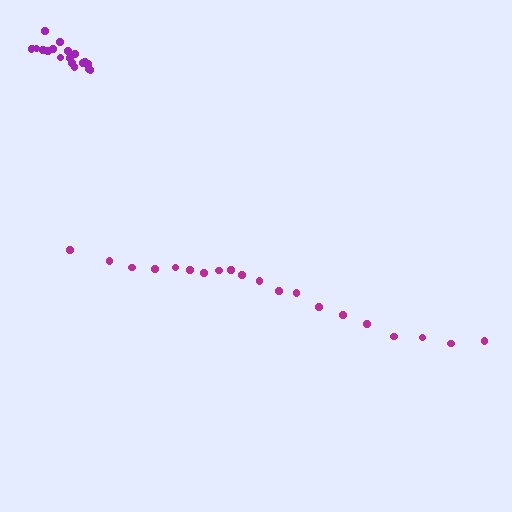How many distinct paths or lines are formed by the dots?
There are 2 distinct paths.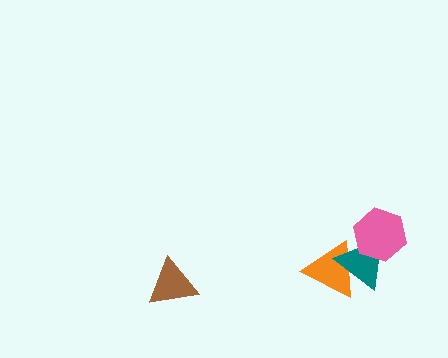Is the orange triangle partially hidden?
Yes, it is partially covered by another shape.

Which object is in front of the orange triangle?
The teal triangle is in front of the orange triangle.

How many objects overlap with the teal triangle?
2 objects overlap with the teal triangle.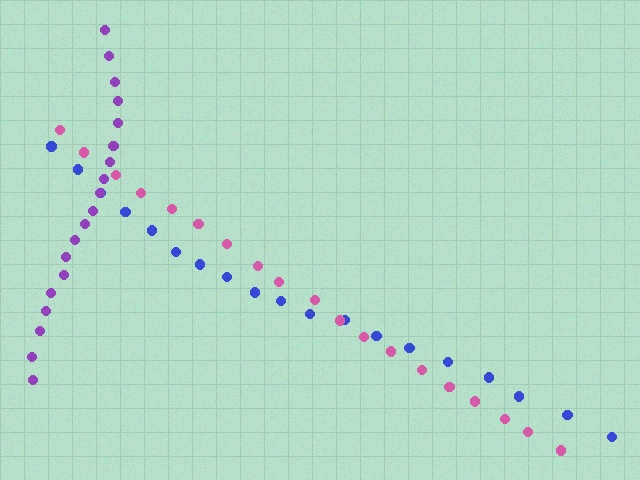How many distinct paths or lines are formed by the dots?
There are 3 distinct paths.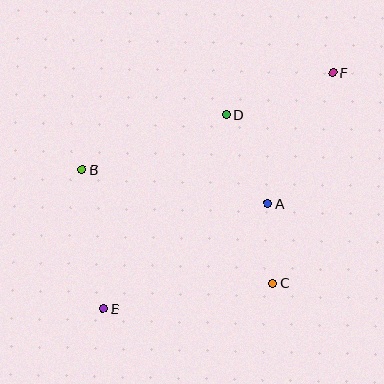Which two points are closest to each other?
Points A and C are closest to each other.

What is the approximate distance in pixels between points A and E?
The distance between A and E is approximately 195 pixels.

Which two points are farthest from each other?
Points E and F are farthest from each other.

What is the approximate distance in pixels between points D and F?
The distance between D and F is approximately 115 pixels.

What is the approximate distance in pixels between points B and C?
The distance between B and C is approximately 222 pixels.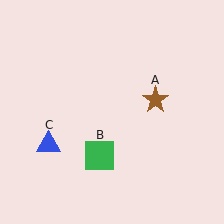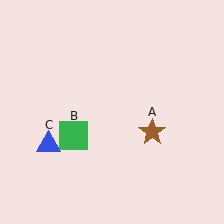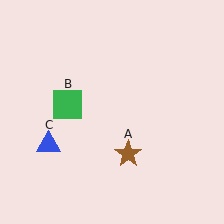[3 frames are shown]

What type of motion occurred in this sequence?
The brown star (object A), green square (object B) rotated clockwise around the center of the scene.